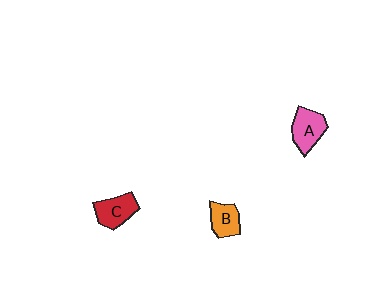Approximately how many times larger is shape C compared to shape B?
Approximately 1.2 times.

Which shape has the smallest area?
Shape B (orange).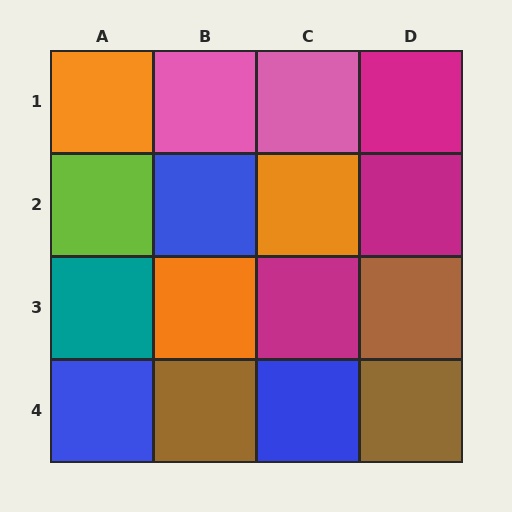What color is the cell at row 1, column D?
Magenta.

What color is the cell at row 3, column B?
Orange.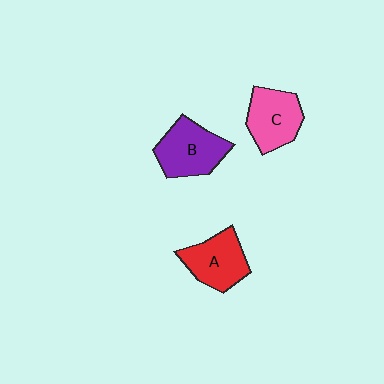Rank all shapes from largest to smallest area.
From largest to smallest: B (purple), A (red), C (pink).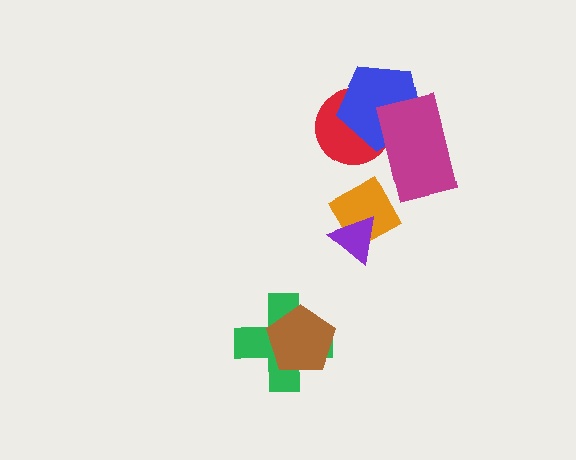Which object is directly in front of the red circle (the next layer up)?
The blue pentagon is directly in front of the red circle.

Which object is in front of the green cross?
The brown pentagon is in front of the green cross.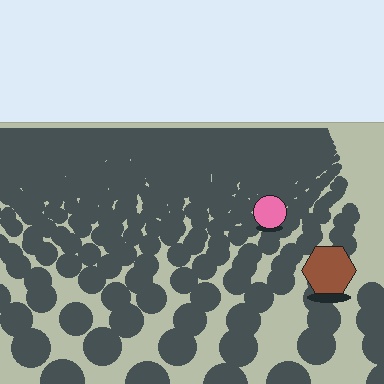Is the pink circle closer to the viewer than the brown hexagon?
No. The brown hexagon is closer — you can tell from the texture gradient: the ground texture is coarser near it.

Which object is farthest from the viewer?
The pink circle is farthest from the viewer. It appears smaller and the ground texture around it is denser.